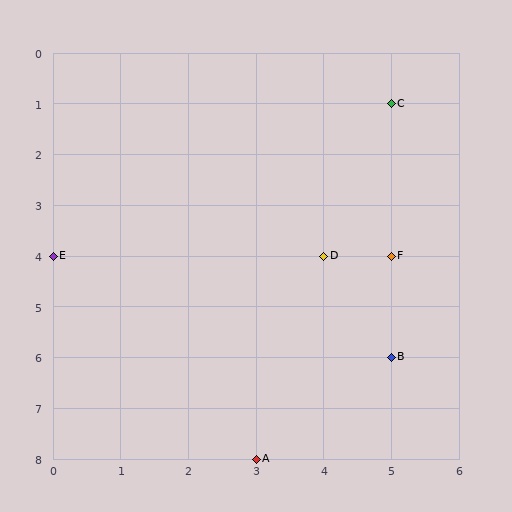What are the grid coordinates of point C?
Point C is at grid coordinates (5, 1).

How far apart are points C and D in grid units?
Points C and D are 1 column and 3 rows apart (about 3.2 grid units diagonally).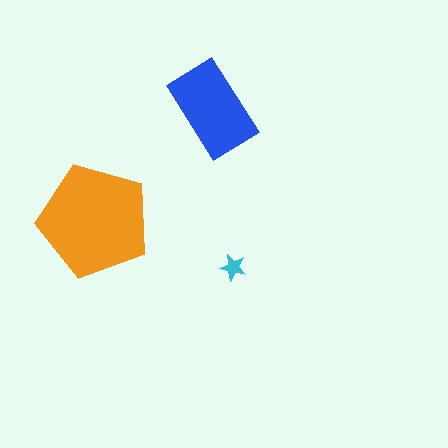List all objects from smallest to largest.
The cyan star, the blue rectangle, the orange pentagon.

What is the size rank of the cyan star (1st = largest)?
3rd.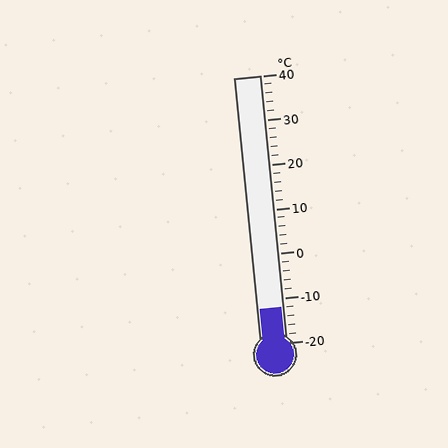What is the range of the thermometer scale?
The thermometer scale ranges from -20°C to 40°C.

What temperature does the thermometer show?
The thermometer shows approximately -12°C.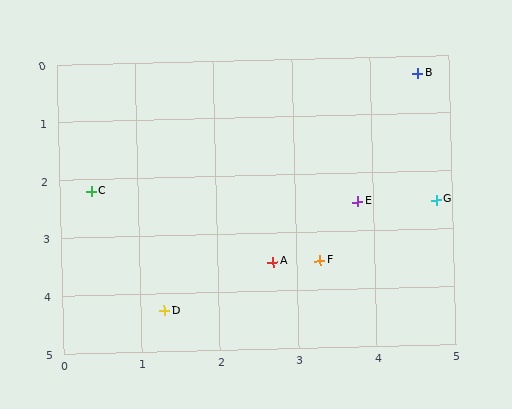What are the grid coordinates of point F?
Point F is at approximately (3.3, 3.5).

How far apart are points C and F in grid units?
Points C and F are about 3.2 grid units apart.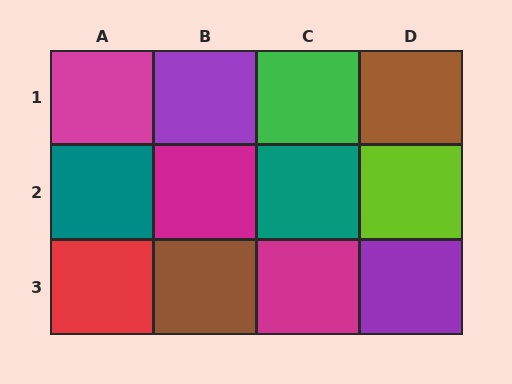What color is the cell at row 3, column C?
Magenta.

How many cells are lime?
1 cell is lime.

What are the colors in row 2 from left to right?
Teal, magenta, teal, lime.